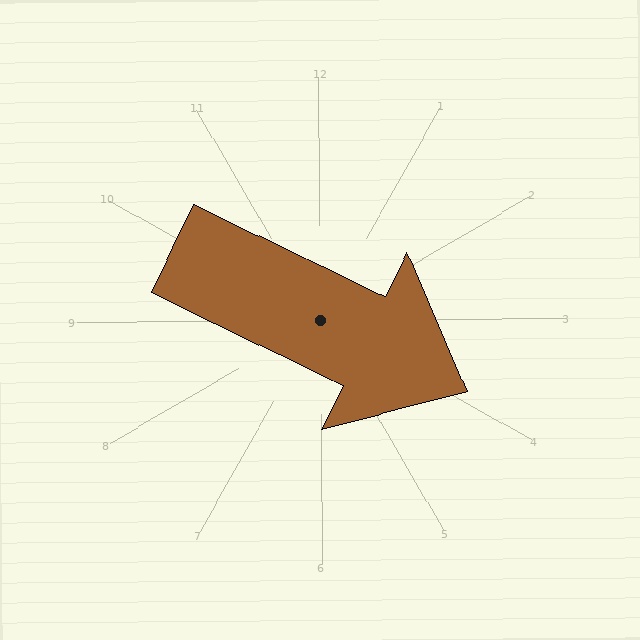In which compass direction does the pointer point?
Southeast.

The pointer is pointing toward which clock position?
Roughly 4 o'clock.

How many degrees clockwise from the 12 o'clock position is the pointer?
Approximately 116 degrees.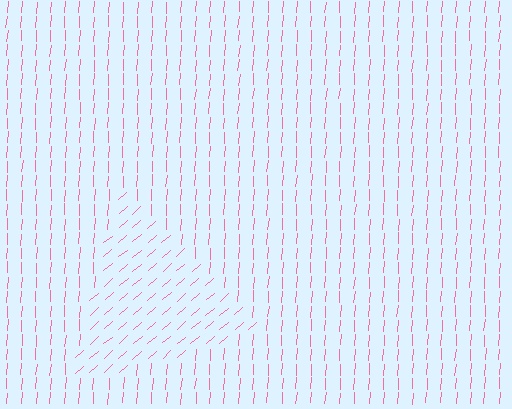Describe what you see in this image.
The image is filled with small pink line segments. A triangle region in the image has lines oriented differently from the surrounding lines, creating a visible texture boundary.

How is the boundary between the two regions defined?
The boundary is defined purely by a change in line orientation (approximately 45 degrees difference). All lines are the same color and thickness.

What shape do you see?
I see a triangle.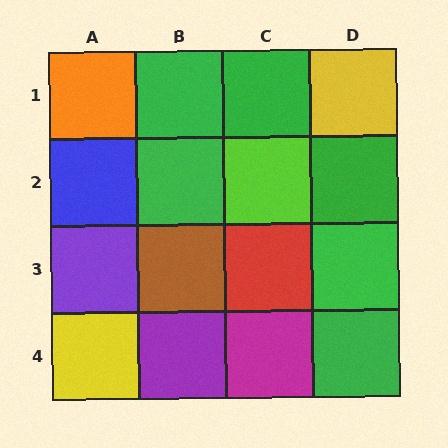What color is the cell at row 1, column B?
Green.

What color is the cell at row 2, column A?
Blue.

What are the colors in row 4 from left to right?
Yellow, purple, magenta, green.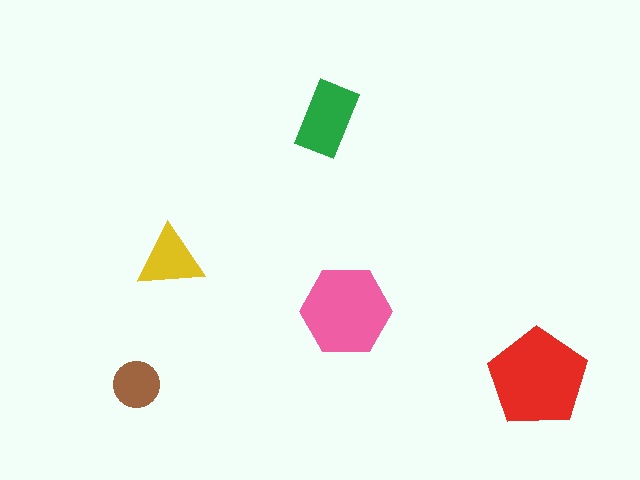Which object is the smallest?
The brown circle.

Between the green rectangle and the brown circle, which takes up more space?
The green rectangle.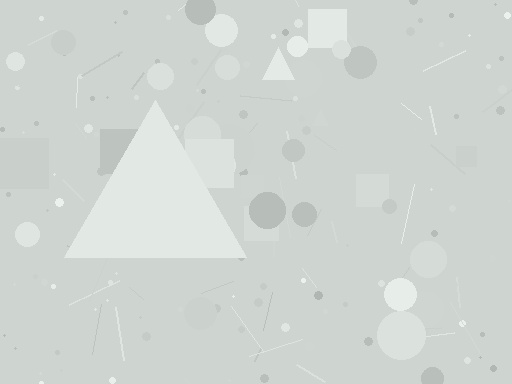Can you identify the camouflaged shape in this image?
The camouflaged shape is a triangle.